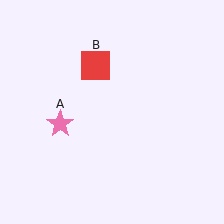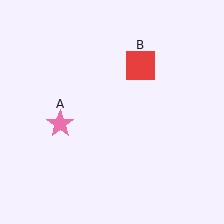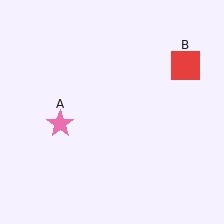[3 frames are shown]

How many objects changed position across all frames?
1 object changed position: red square (object B).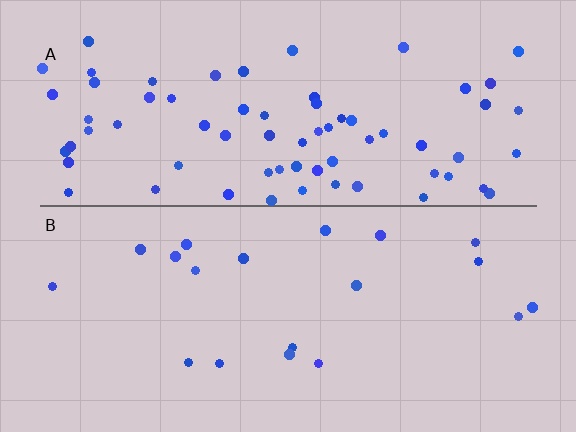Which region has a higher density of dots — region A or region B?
A (the top).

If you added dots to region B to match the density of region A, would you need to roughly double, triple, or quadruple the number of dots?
Approximately quadruple.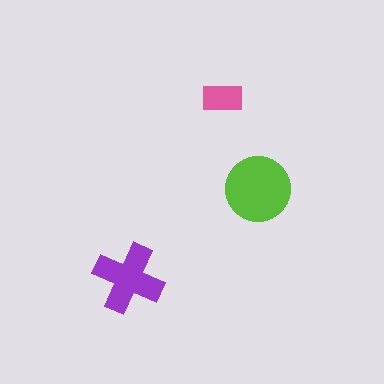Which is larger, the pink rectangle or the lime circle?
The lime circle.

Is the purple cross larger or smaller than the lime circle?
Smaller.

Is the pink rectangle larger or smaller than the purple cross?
Smaller.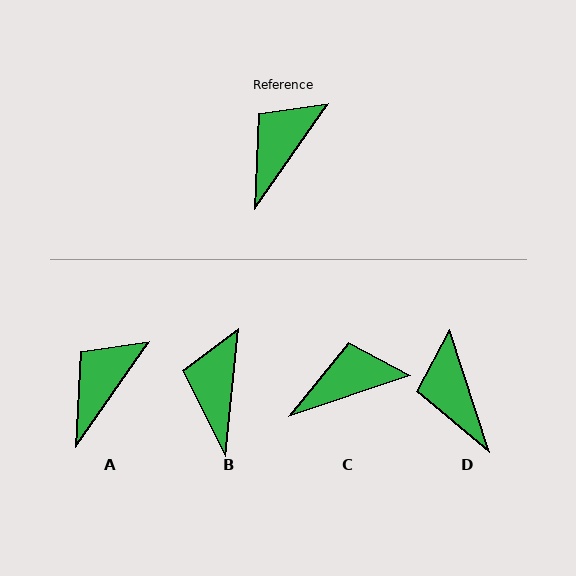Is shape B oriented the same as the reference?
No, it is off by about 29 degrees.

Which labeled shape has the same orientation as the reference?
A.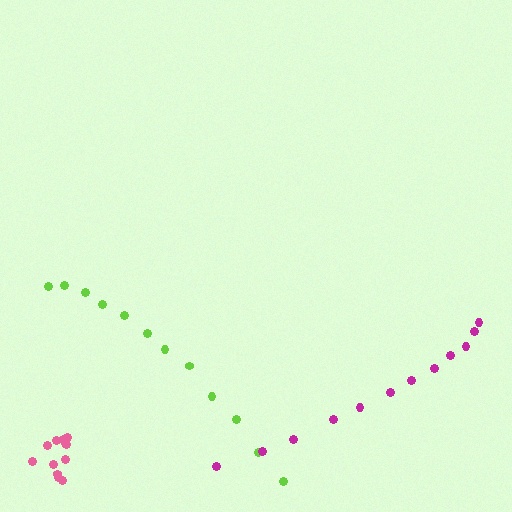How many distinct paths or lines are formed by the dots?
There are 3 distinct paths.